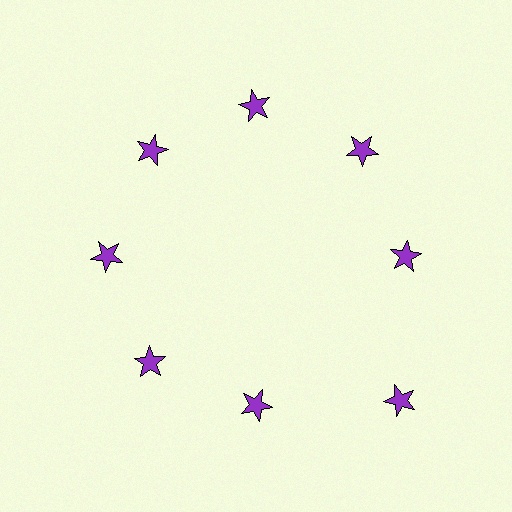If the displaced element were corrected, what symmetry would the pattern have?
It would have 8-fold rotational symmetry — the pattern would map onto itself every 45 degrees.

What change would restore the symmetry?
The symmetry would be restored by moving it inward, back onto the ring so that all 8 stars sit at equal angles and equal distance from the center.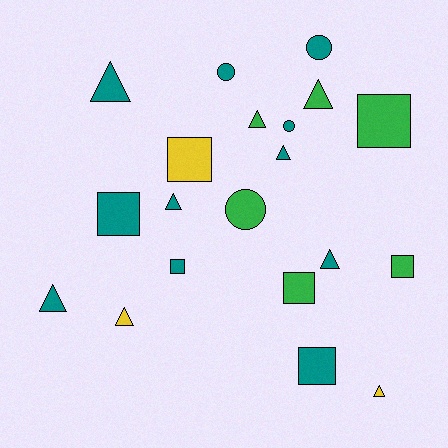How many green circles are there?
There is 1 green circle.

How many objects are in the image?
There are 20 objects.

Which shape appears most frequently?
Triangle, with 9 objects.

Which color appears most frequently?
Teal, with 11 objects.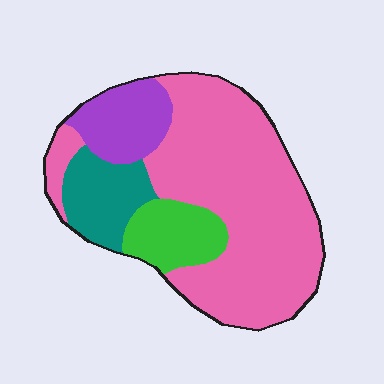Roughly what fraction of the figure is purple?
Purple covers about 15% of the figure.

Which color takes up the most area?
Pink, at roughly 60%.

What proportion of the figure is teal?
Teal covers about 15% of the figure.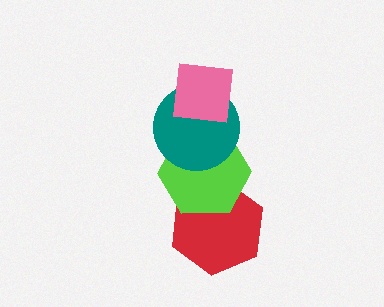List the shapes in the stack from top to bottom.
From top to bottom: the pink square, the teal circle, the lime hexagon, the red hexagon.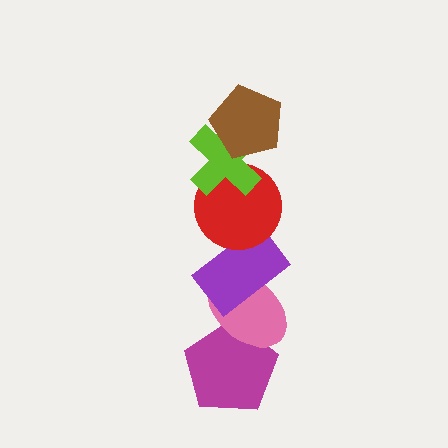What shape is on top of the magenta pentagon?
The pink ellipse is on top of the magenta pentagon.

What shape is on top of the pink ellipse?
The purple rectangle is on top of the pink ellipse.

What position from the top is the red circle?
The red circle is 3rd from the top.